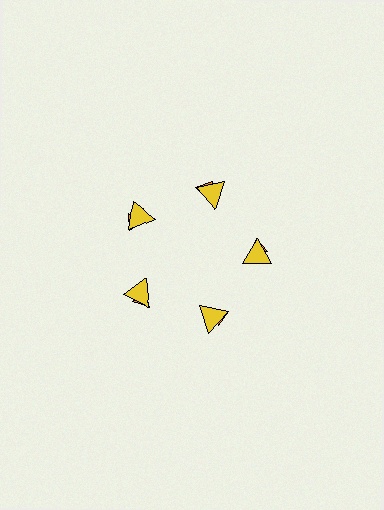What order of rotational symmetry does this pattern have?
This pattern has 5-fold rotational symmetry.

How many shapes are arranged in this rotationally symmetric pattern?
There are 10 shapes, arranged in 5 groups of 2.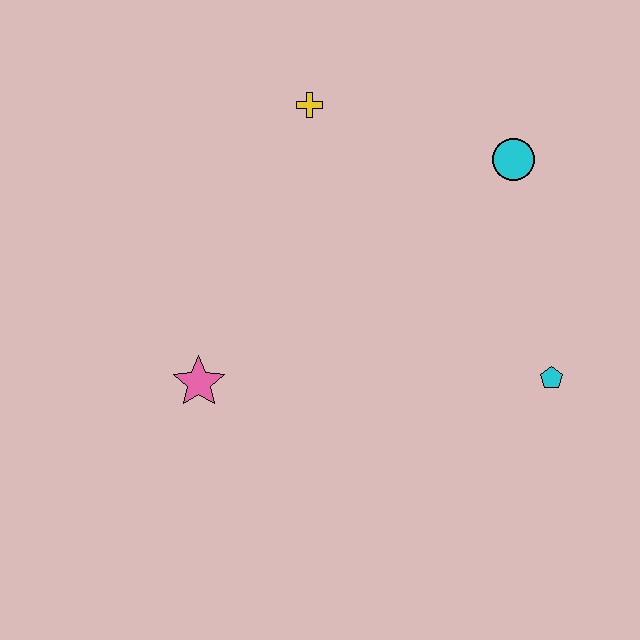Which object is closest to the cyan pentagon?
The cyan circle is closest to the cyan pentagon.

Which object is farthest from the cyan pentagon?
The yellow cross is farthest from the cyan pentagon.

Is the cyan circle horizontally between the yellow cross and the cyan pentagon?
Yes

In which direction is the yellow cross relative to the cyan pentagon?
The yellow cross is above the cyan pentagon.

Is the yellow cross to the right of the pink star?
Yes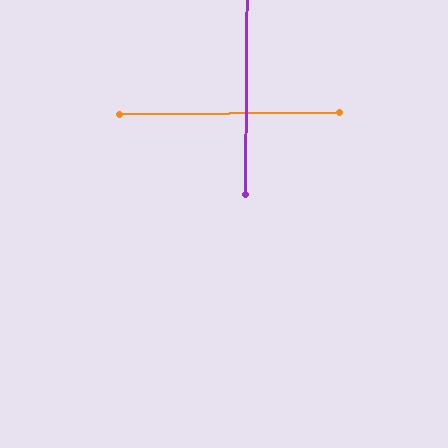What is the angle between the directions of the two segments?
Approximately 89 degrees.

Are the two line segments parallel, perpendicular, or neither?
Perpendicular — they meet at approximately 89°.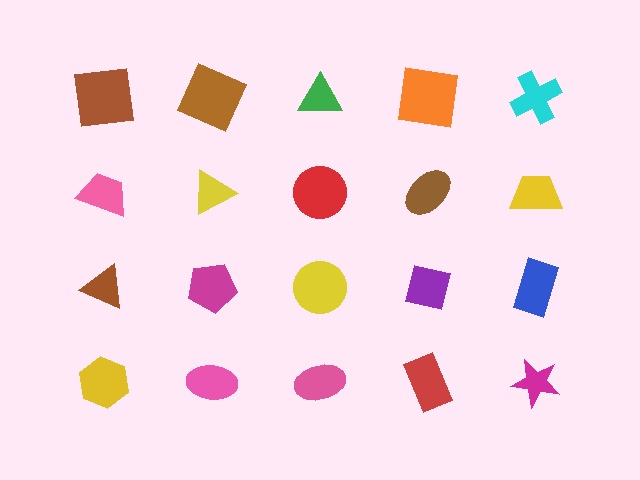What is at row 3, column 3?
A yellow circle.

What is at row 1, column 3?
A green triangle.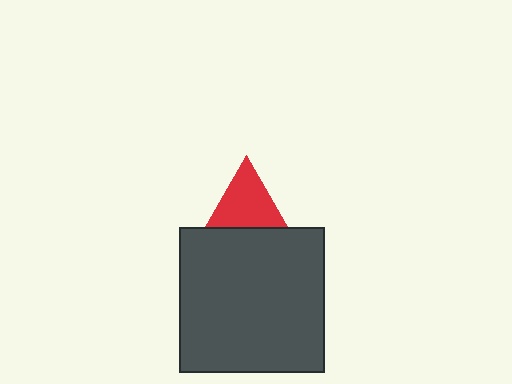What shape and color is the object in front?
The object in front is a dark gray square.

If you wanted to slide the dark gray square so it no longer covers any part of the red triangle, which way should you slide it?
Slide it down — that is the most direct way to separate the two shapes.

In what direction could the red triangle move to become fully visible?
The red triangle could move up. That would shift it out from behind the dark gray square entirely.